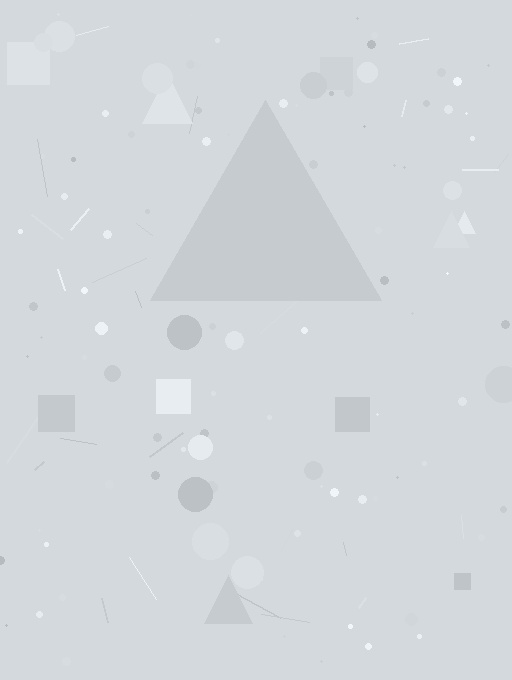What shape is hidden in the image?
A triangle is hidden in the image.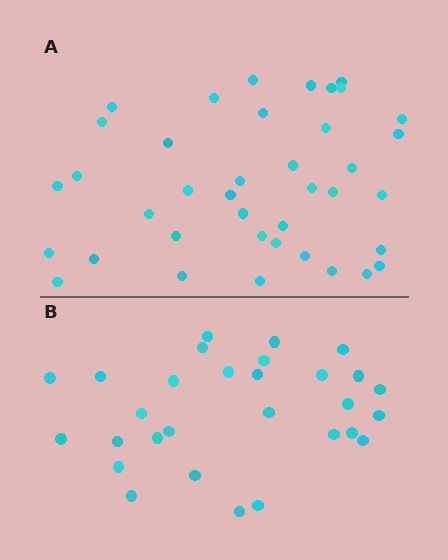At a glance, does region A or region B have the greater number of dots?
Region A (the top region) has more dots.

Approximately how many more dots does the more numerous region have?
Region A has roughly 10 or so more dots than region B.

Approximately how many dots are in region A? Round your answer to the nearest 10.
About 40 dots. (The exact count is 39, which rounds to 40.)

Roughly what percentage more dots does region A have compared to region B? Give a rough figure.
About 35% more.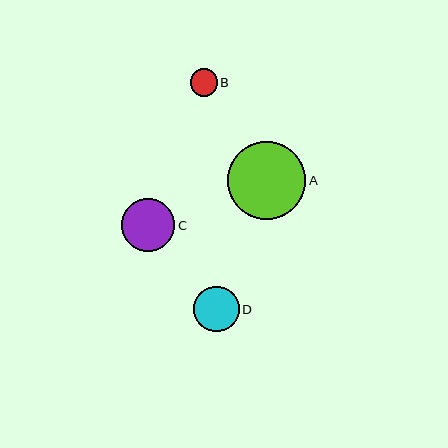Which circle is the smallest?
Circle B is the smallest with a size of approximately 27 pixels.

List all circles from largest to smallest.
From largest to smallest: A, C, D, B.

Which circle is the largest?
Circle A is the largest with a size of approximately 78 pixels.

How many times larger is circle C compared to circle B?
Circle C is approximately 1.9 times the size of circle B.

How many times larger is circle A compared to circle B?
Circle A is approximately 2.9 times the size of circle B.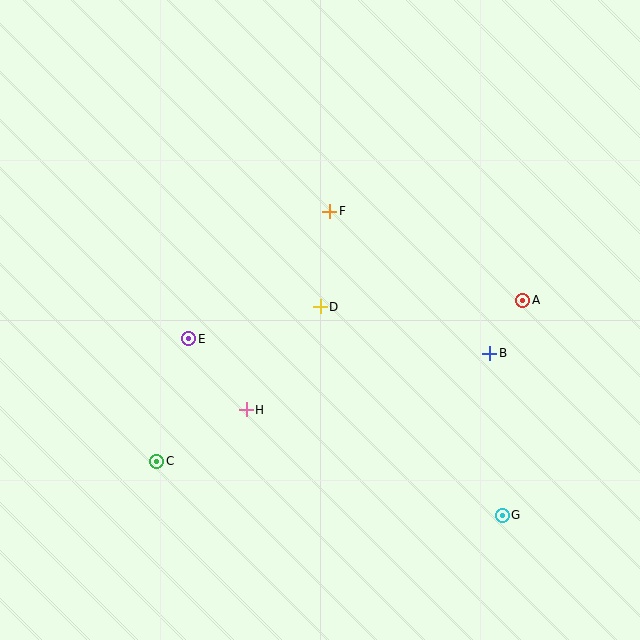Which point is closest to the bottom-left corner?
Point C is closest to the bottom-left corner.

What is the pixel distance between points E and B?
The distance between E and B is 302 pixels.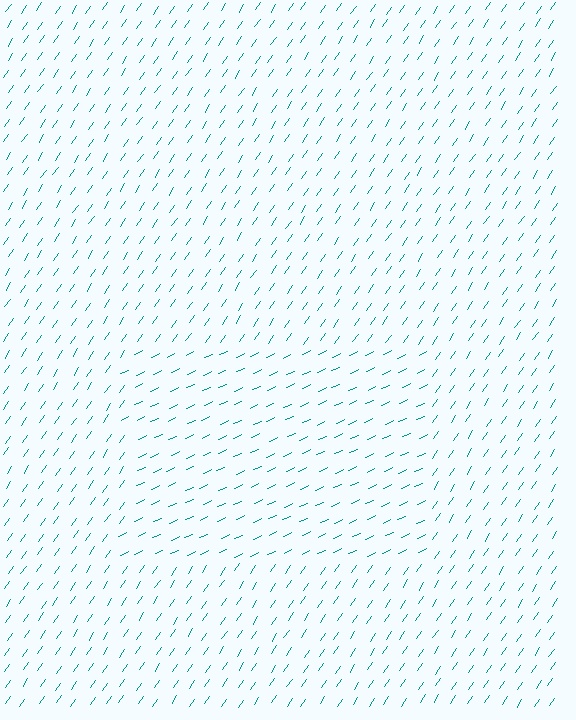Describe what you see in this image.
The image is filled with small teal line segments. A rectangle region in the image has lines oriented differently from the surrounding lines, creating a visible texture boundary.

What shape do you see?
I see a rectangle.